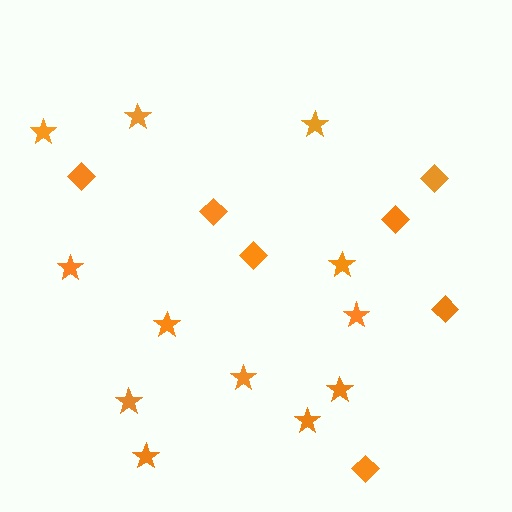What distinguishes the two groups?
There are 2 groups: one group of diamonds (7) and one group of stars (12).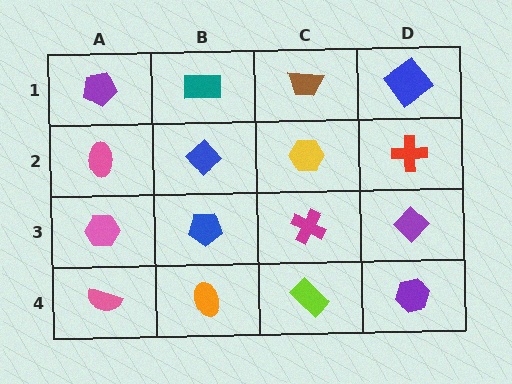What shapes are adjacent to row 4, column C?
A magenta cross (row 3, column C), an orange ellipse (row 4, column B), a purple hexagon (row 4, column D).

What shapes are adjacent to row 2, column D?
A blue diamond (row 1, column D), a purple diamond (row 3, column D), a yellow hexagon (row 2, column C).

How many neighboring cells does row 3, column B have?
4.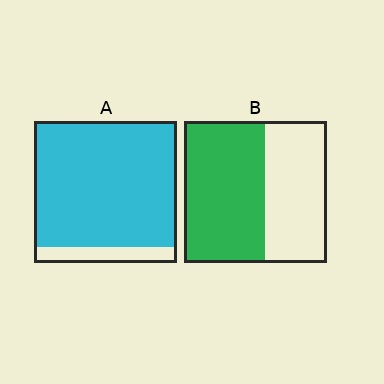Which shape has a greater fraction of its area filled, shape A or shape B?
Shape A.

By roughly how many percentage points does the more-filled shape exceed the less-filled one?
By roughly 30 percentage points (A over B).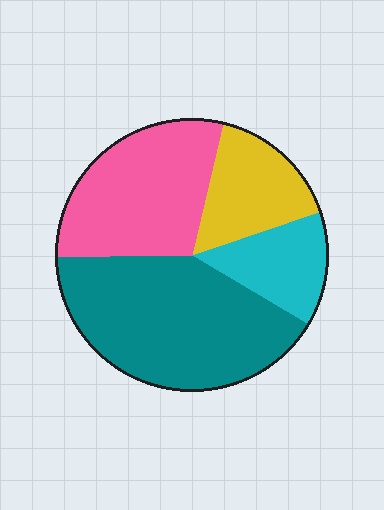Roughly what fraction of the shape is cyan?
Cyan takes up less than a sixth of the shape.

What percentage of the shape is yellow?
Yellow takes up less than a quarter of the shape.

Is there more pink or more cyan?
Pink.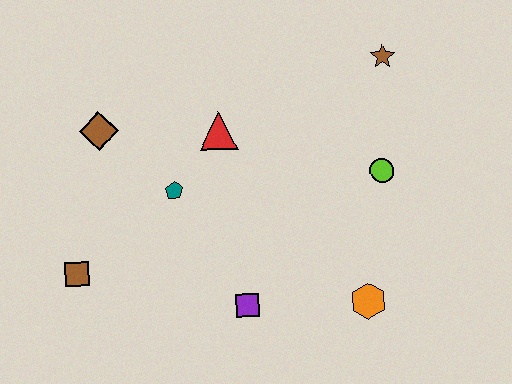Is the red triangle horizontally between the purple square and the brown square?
Yes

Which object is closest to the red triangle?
The teal pentagon is closest to the red triangle.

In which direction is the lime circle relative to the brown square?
The lime circle is to the right of the brown square.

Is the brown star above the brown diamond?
Yes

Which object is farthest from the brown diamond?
The orange hexagon is farthest from the brown diamond.